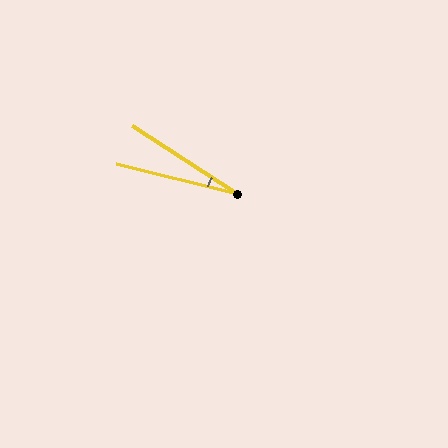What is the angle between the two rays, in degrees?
Approximately 19 degrees.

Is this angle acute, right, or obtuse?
It is acute.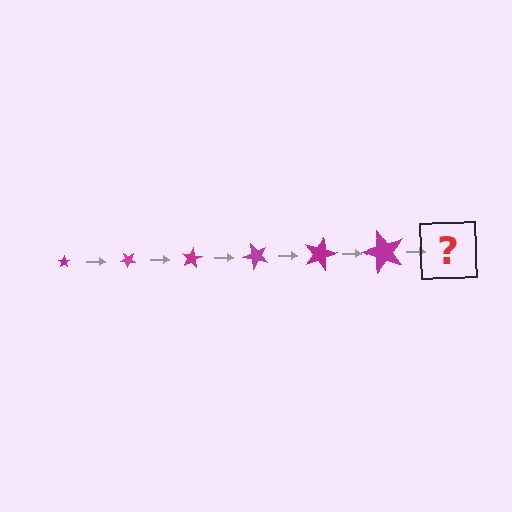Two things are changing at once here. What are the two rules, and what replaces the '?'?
The two rules are that the star grows larger each step and it rotates 40 degrees each step. The '?' should be a star, larger than the previous one and rotated 240 degrees from the start.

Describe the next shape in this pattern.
It should be a star, larger than the previous one and rotated 240 degrees from the start.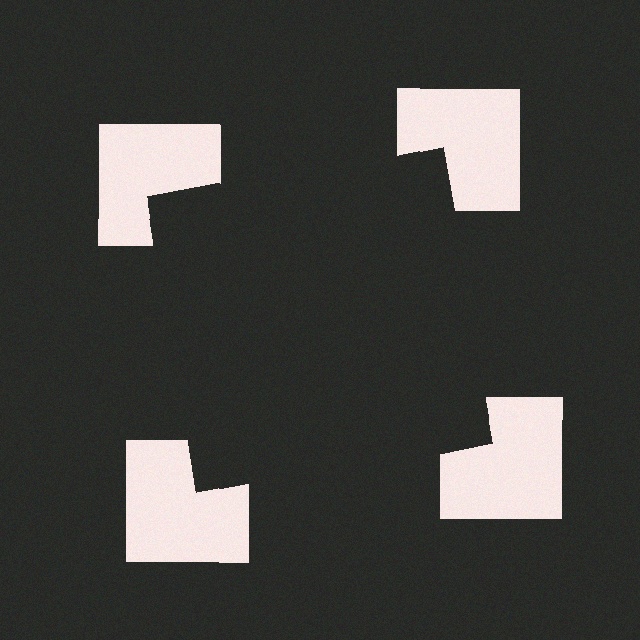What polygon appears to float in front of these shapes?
An illusory square — its edges are inferred from the aligned wedge cuts in the notched squares, not physically drawn.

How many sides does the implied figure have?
4 sides.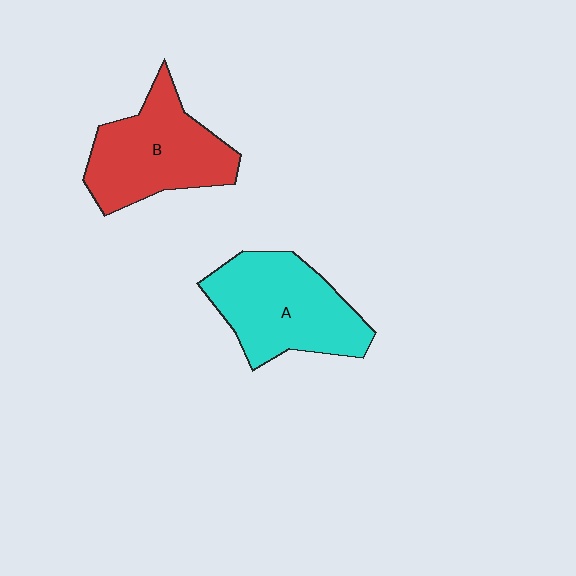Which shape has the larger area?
Shape A (cyan).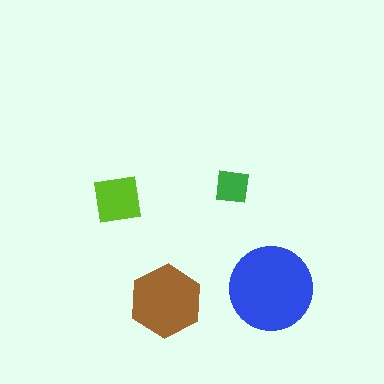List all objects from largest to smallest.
The blue circle, the brown hexagon, the lime square, the green square.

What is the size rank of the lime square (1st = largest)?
3rd.